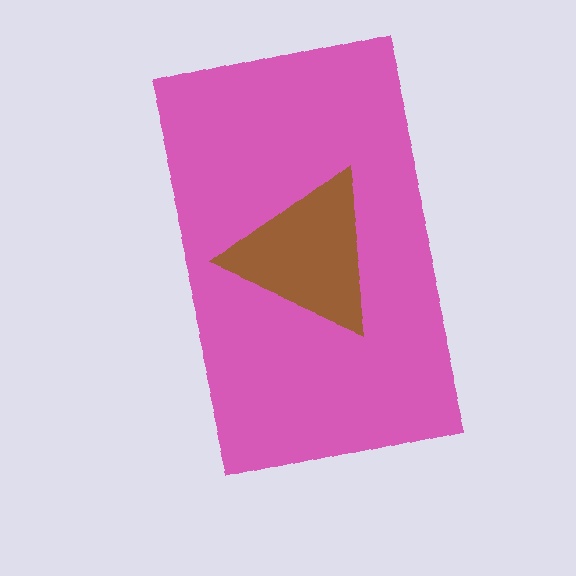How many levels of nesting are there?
2.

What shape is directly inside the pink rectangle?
The brown triangle.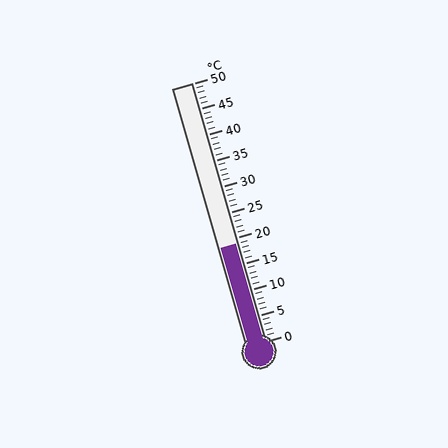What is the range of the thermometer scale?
The thermometer scale ranges from 0°C to 50°C.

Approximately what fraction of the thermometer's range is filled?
The thermometer is filled to approximately 40% of its range.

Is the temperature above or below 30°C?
The temperature is below 30°C.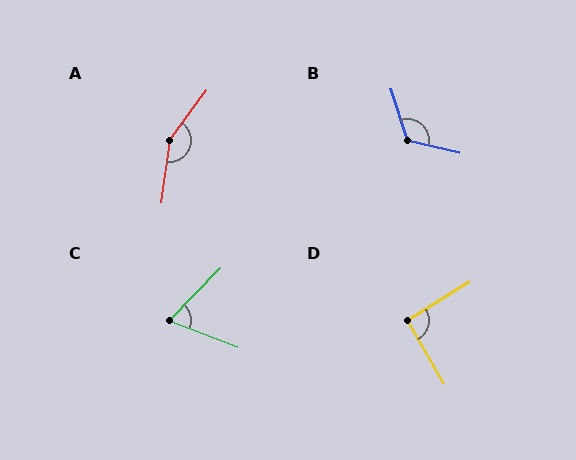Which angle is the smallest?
C, at approximately 67 degrees.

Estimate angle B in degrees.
Approximately 121 degrees.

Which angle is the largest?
A, at approximately 151 degrees.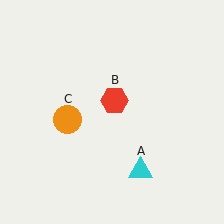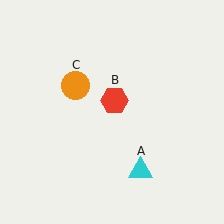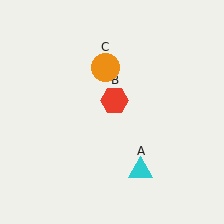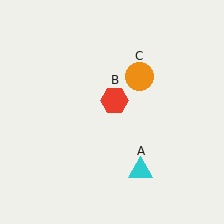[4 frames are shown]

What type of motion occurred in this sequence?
The orange circle (object C) rotated clockwise around the center of the scene.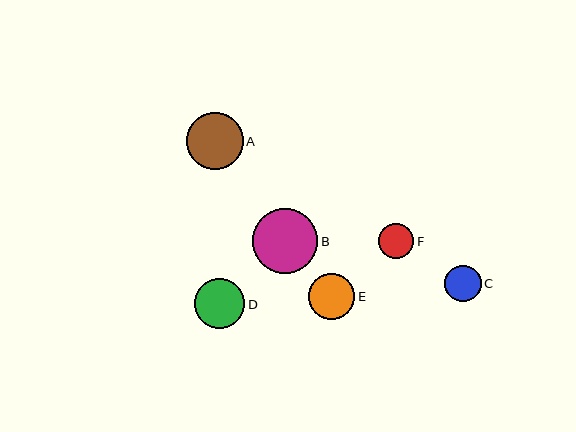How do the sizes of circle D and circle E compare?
Circle D and circle E are approximately the same size.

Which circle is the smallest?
Circle F is the smallest with a size of approximately 35 pixels.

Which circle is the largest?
Circle B is the largest with a size of approximately 65 pixels.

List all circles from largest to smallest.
From largest to smallest: B, A, D, E, C, F.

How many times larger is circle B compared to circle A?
Circle B is approximately 1.1 times the size of circle A.